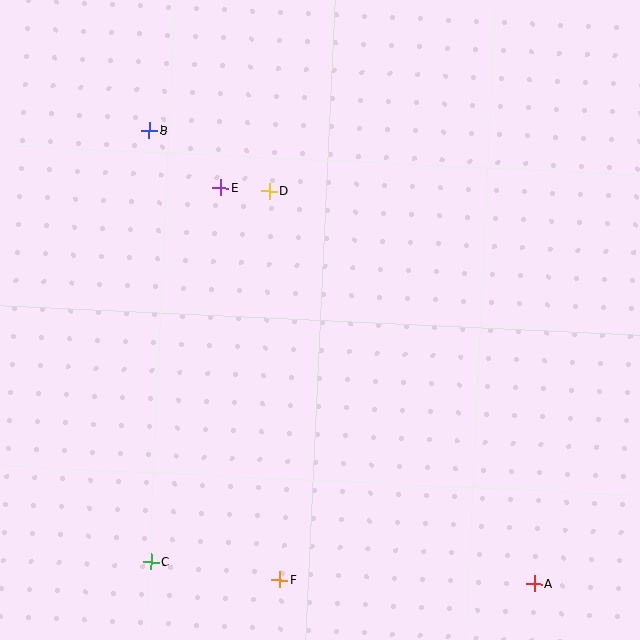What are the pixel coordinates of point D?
Point D is at (269, 191).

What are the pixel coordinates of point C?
Point C is at (151, 561).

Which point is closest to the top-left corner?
Point B is closest to the top-left corner.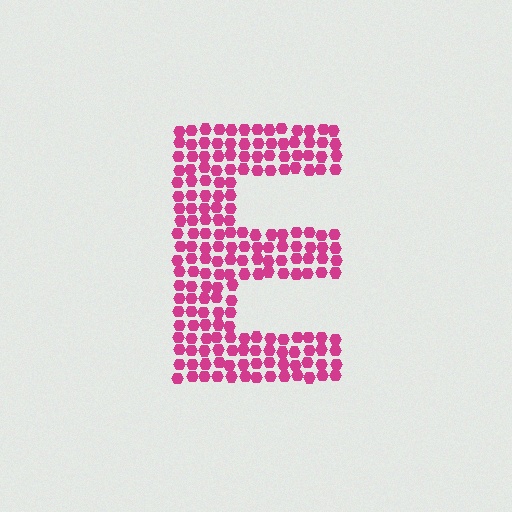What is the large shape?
The large shape is the letter E.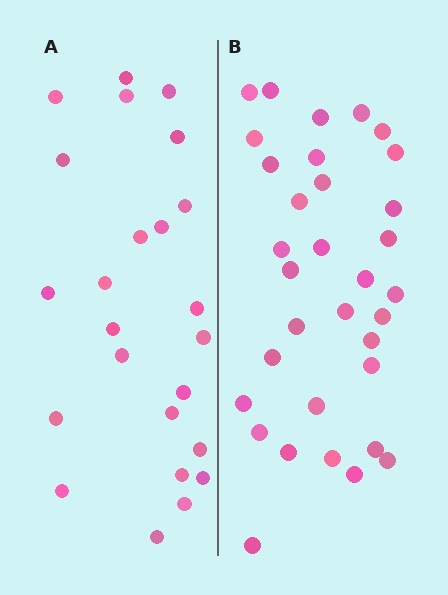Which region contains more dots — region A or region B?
Region B (the right region) has more dots.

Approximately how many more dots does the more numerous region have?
Region B has roughly 8 or so more dots than region A.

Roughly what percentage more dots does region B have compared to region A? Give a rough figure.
About 40% more.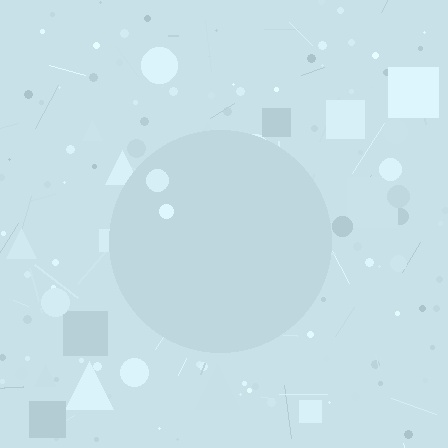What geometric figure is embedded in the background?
A circle is embedded in the background.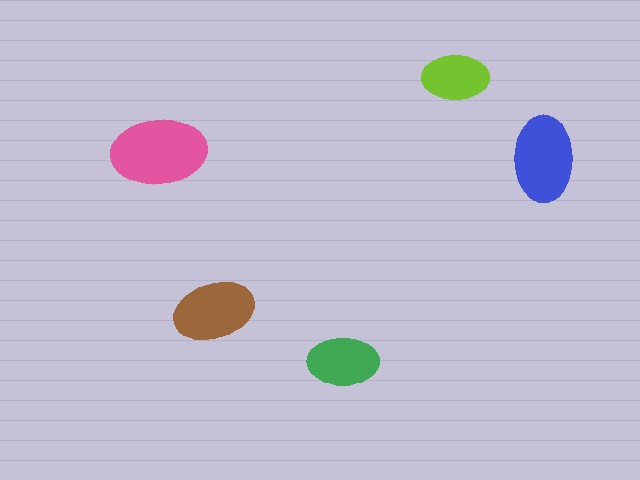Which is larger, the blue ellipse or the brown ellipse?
The blue one.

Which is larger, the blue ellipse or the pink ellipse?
The pink one.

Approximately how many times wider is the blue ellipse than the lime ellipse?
About 1.5 times wider.